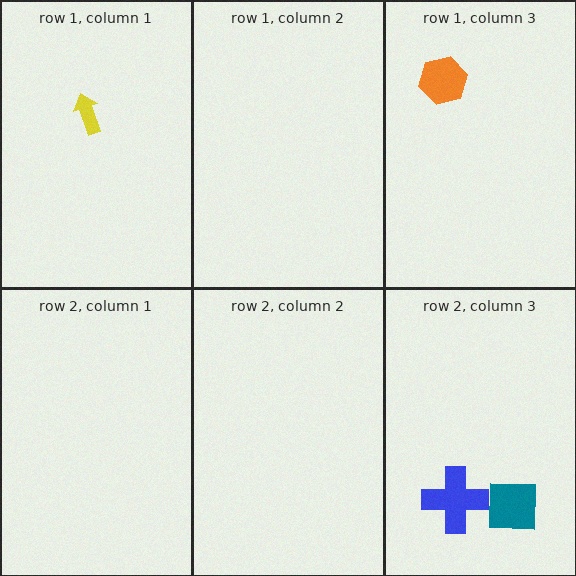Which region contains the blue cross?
The row 2, column 3 region.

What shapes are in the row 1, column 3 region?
The orange hexagon.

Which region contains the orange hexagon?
The row 1, column 3 region.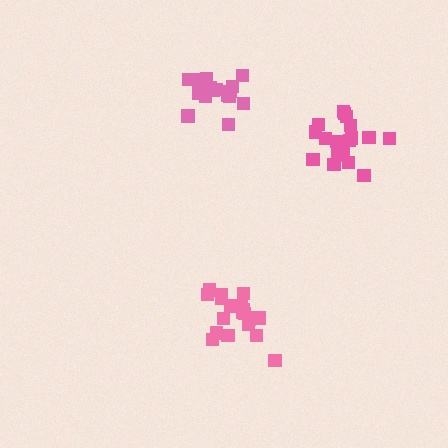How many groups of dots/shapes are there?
There are 3 groups.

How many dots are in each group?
Group 1: 16 dots, Group 2: 21 dots, Group 3: 20 dots (57 total).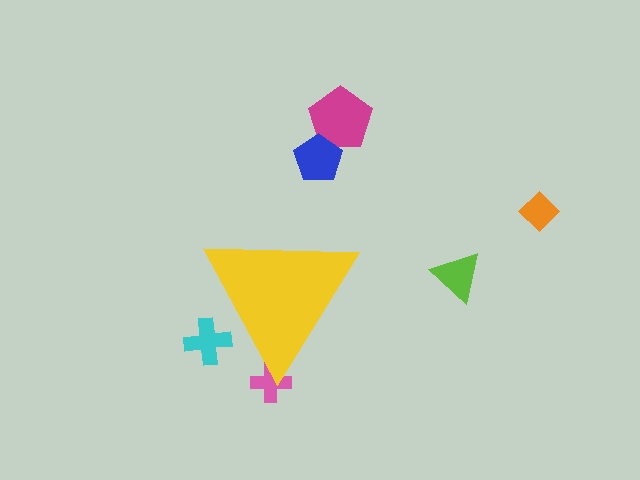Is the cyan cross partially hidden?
Yes, the cyan cross is partially hidden behind the yellow triangle.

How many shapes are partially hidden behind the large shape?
2 shapes are partially hidden.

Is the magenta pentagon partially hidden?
No, the magenta pentagon is fully visible.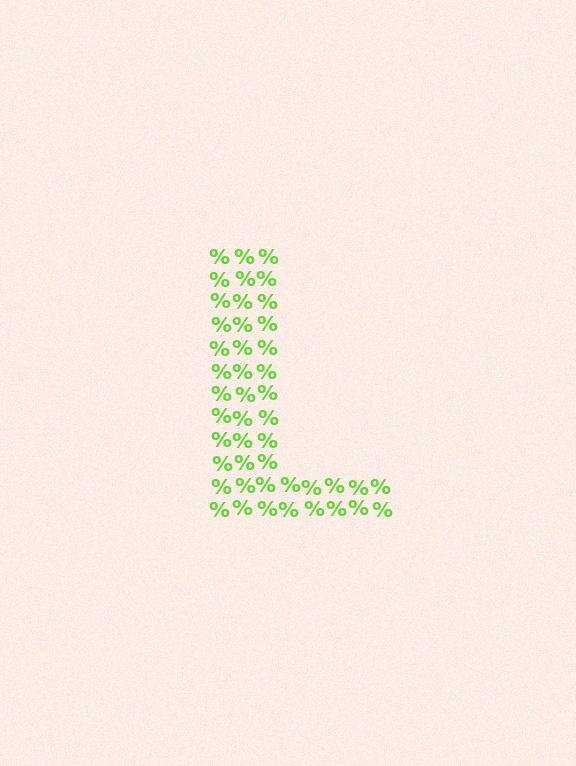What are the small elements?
The small elements are percent signs.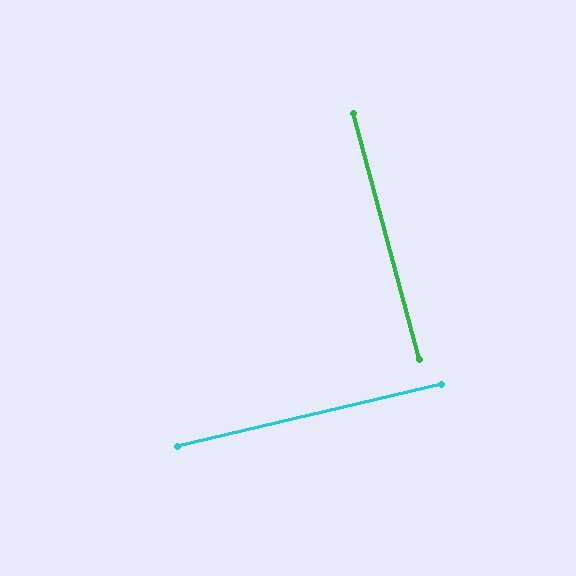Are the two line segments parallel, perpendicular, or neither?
Perpendicular — they meet at approximately 88°.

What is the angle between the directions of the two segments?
Approximately 88 degrees.